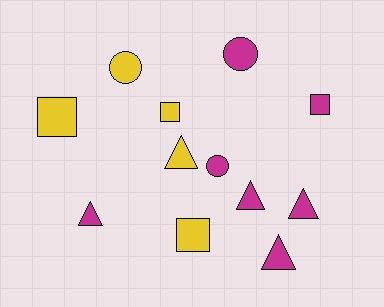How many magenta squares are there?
There is 1 magenta square.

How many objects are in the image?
There are 12 objects.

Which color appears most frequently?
Magenta, with 7 objects.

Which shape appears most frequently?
Triangle, with 5 objects.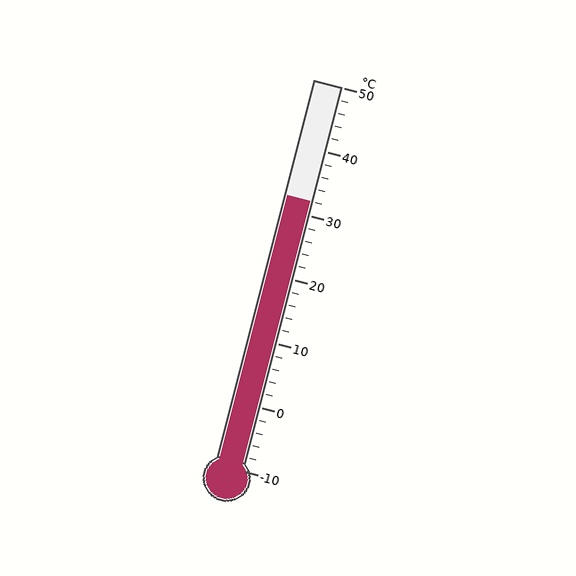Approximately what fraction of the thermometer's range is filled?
The thermometer is filled to approximately 70% of its range.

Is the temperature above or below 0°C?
The temperature is above 0°C.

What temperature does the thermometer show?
The thermometer shows approximately 32°C.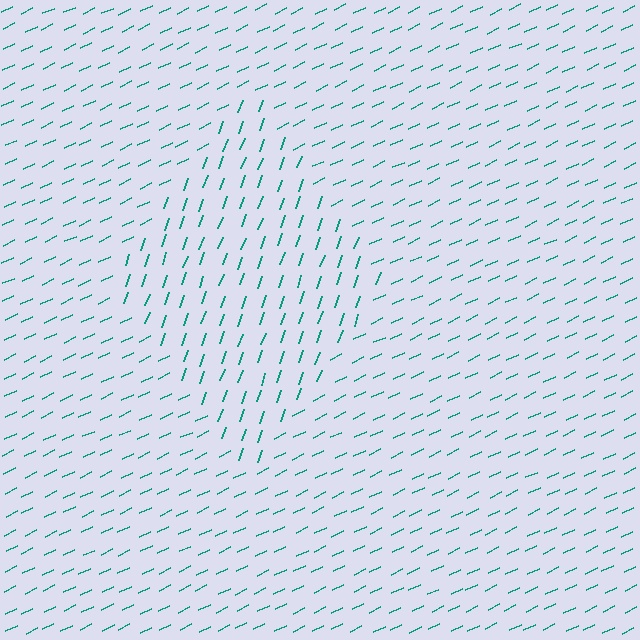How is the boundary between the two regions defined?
The boundary is defined purely by a change in line orientation (approximately 45 degrees difference). All lines are the same color and thickness.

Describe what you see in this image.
The image is filled with small teal line segments. A diamond region in the image has lines oriented differently from the surrounding lines, creating a visible texture boundary.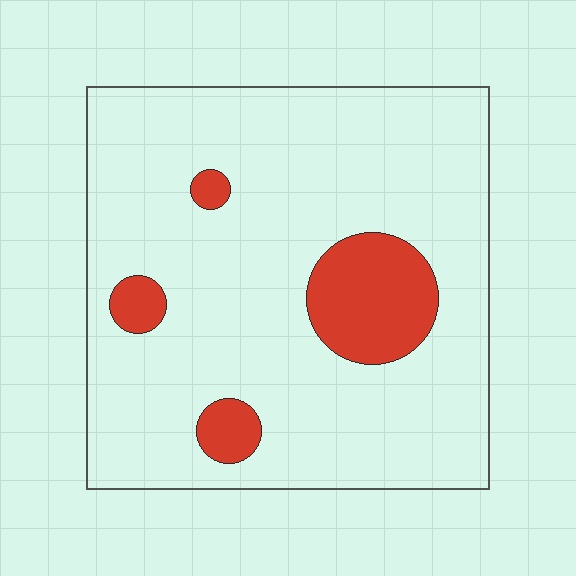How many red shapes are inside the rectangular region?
4.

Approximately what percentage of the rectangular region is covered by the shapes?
Approximately 15%.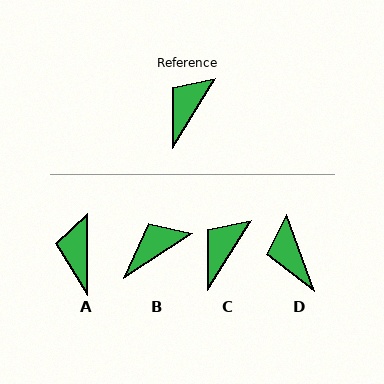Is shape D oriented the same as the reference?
No, it is off by about 52 degrees.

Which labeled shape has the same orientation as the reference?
C.